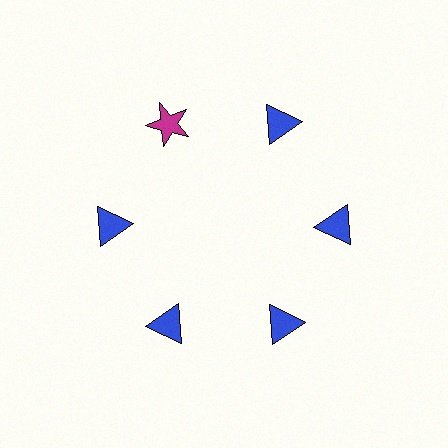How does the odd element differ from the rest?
It differs in both color (magenta instead of blue) and shape (star instead of triangle).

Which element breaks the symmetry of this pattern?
The magenta star at roughly the 11 o'clock position breaks the symmetry. All other shapes are blue triangles.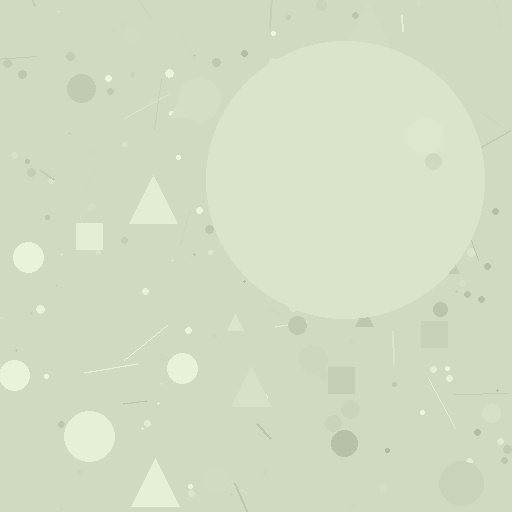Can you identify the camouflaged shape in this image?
The camouflaged shape is a circle.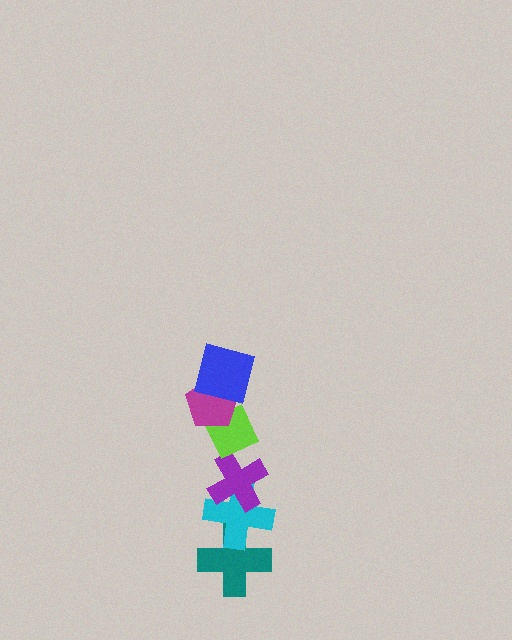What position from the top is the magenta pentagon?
The magenta pentagon is 2nd from the top.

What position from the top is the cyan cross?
The cyan cross is 5th from the top.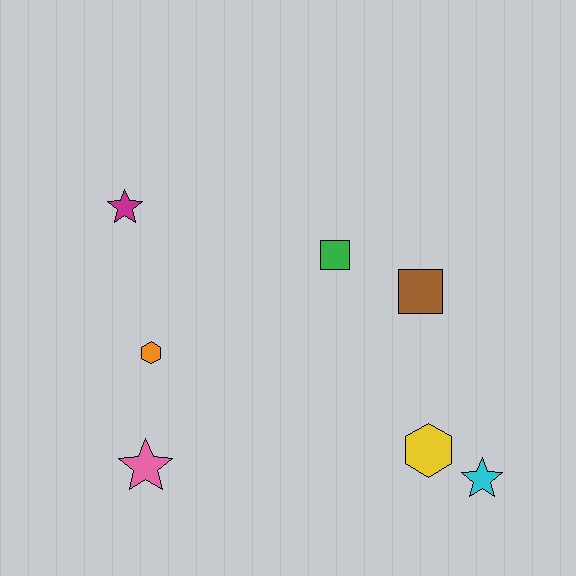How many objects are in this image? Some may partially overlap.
There are 7 objects.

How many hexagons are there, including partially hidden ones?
There are 2 hexagons.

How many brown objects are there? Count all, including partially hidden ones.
There is 1 brown object.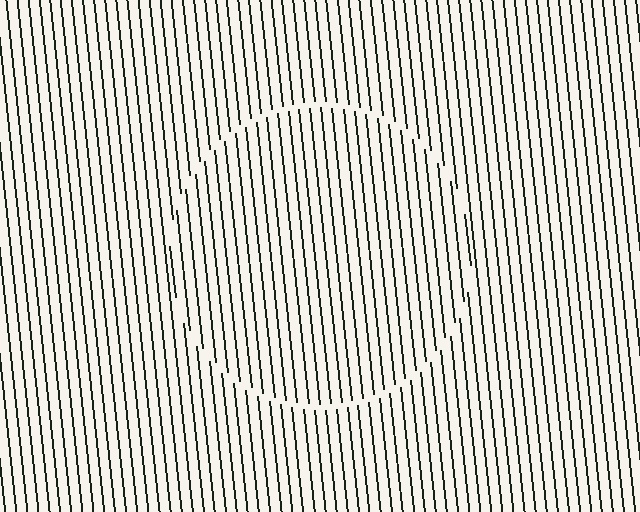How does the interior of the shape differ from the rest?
The interior of the shape contains the same grating, shifted by half a period — the contour is defined by the phase discontinuity where line-ends from the inner and outer gratings abut.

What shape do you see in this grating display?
An illusory circle. The interior of the shape contains the same grating, shifted by half a period — the contour is defined by the phase discontinuity where line-ends from the inner and outer gratings abut.